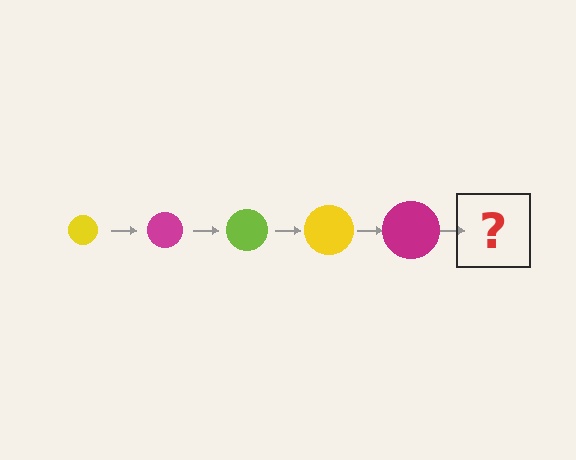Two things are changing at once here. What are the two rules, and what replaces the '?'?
The two rules are that the circle grows larger each step and the color cycles through yellow, magenta, and lime. The '?' should be a lime circle, larger than the previous one.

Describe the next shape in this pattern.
It should be a lime circle, larger than the previous one.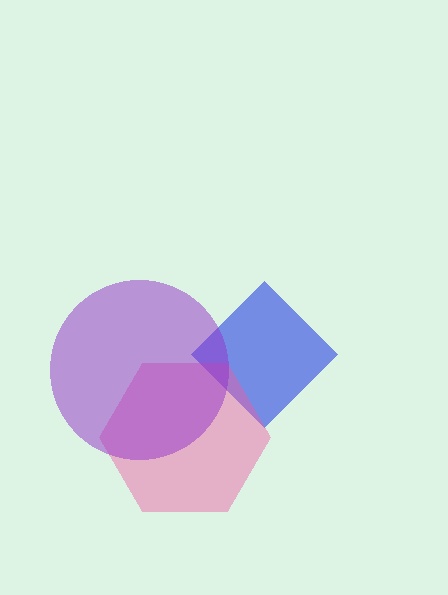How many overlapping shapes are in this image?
There are 3 overlapping shapes in the image.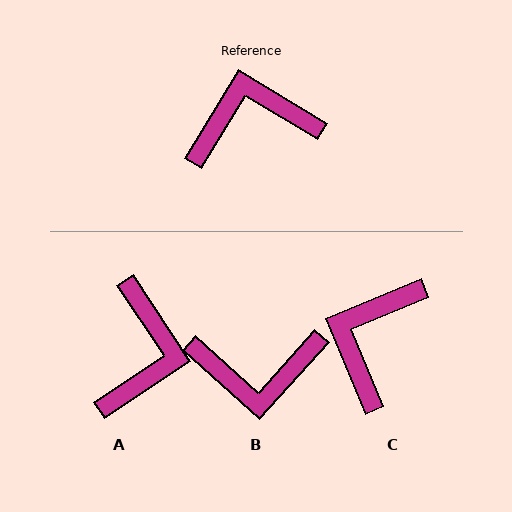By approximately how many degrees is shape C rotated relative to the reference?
Approximately 54 degrees counter-clockwise.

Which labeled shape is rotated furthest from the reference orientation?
B, about 169 degrees away.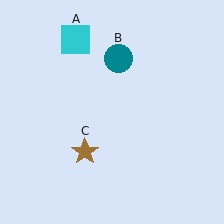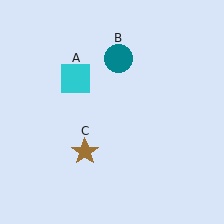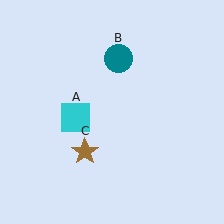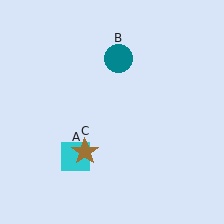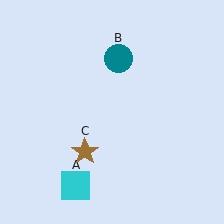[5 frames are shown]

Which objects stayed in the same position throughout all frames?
Teal circle (object B) and brown star (object C) remained stationary.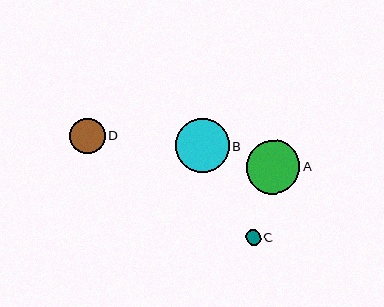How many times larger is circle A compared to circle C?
Circle A is approximately 3.5 times the size of circle C.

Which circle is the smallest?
Circle C is the smallest with a size of approximately 15 pixels.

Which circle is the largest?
Circle A is the largest with a size of approximately 54 pixels.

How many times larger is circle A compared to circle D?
Circle A is approximately 1.5 times the size of circle D.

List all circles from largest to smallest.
From largest to smallest: A, B, D, C.